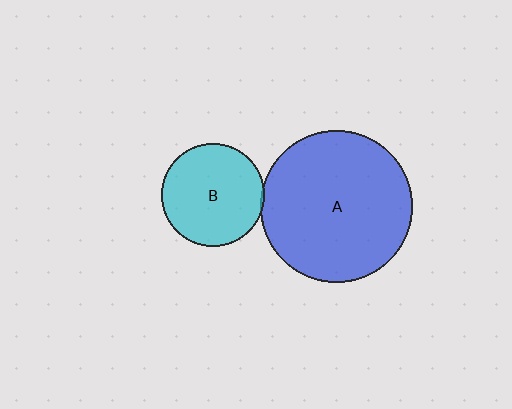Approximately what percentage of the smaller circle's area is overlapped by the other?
Approximately 5%.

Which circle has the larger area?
Circle A (blue).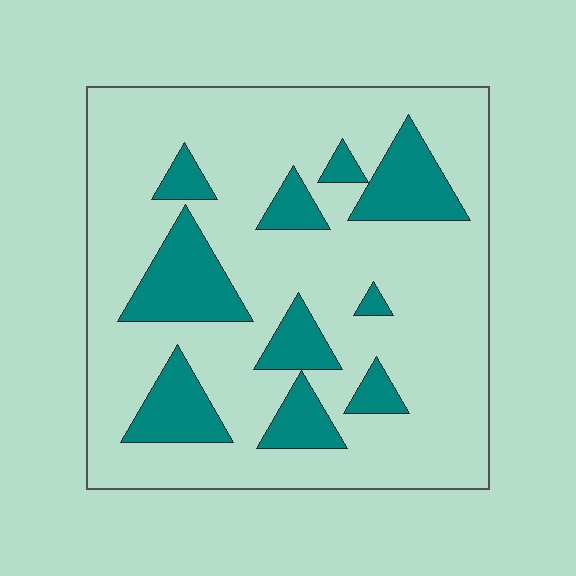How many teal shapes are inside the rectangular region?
10.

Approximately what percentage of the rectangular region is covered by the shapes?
Approximately 20%.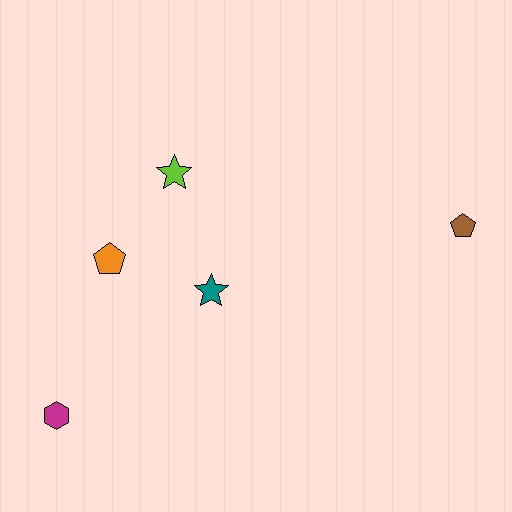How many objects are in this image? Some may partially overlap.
There are 5 objects.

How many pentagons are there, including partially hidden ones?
There are 2 pentagons.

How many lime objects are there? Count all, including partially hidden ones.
There is 1 lime object.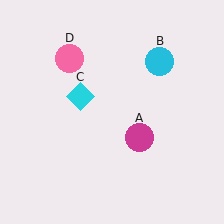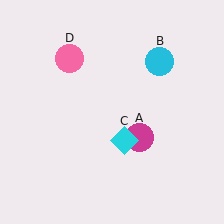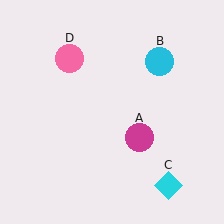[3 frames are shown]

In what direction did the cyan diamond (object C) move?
The cyan diamond (object C) moved down and to the right.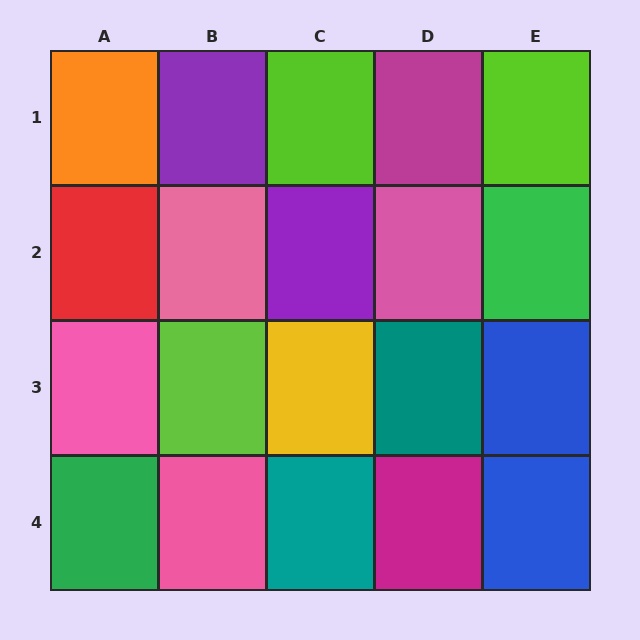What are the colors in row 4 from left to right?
Green, pink, teal, magenta, blue.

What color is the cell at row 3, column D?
Teal.